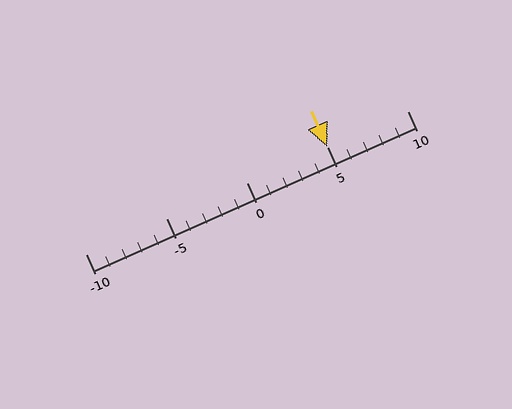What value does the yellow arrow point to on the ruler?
The yellow arrow points to approximately 5.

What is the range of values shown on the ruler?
The ruler shows values from -10 to 10.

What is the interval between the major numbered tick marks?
The major tick marks are spaced 5 units apart.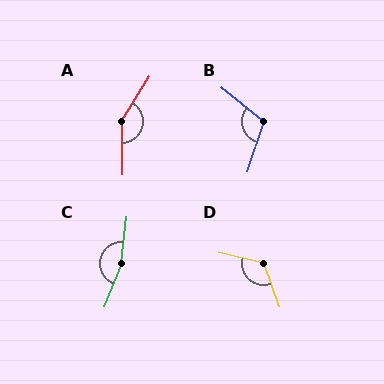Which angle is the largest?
C, at approximately 164 degrees.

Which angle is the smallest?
B, at approximately 110 degrees.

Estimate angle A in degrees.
Approximately 147 degrees.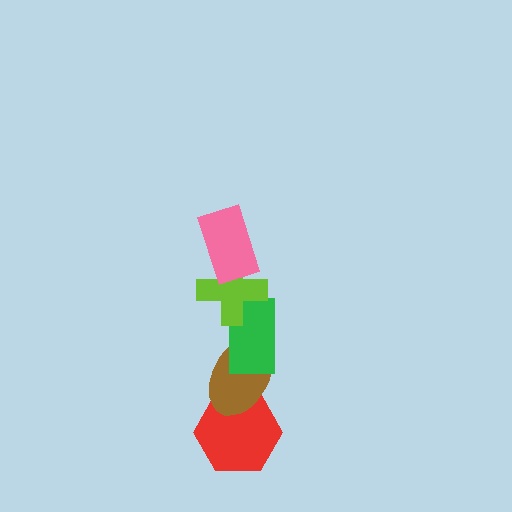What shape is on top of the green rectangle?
The lime cross is on top of the green rectangle.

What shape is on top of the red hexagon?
The brown ellipse is on top of the red hexagon.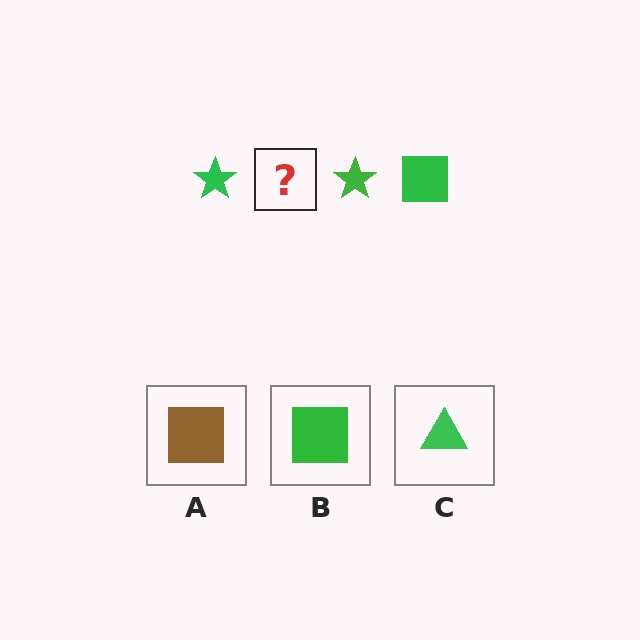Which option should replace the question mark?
Option B.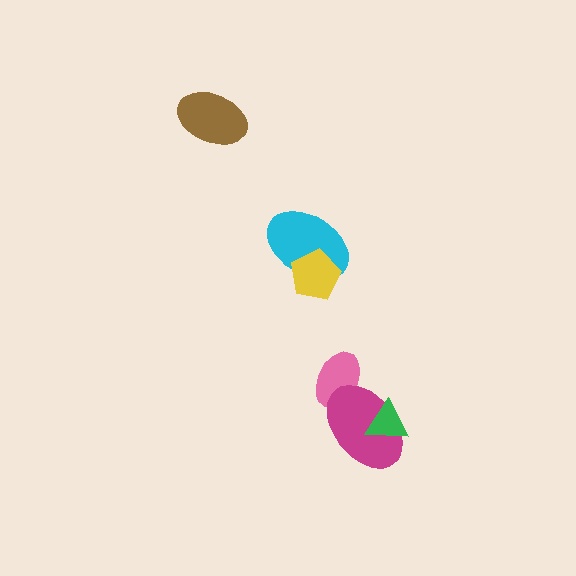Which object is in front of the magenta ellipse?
The green triangle is in front of the magenta ellipse.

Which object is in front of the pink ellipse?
The magenta ellipse is in front of the pink ellipse.